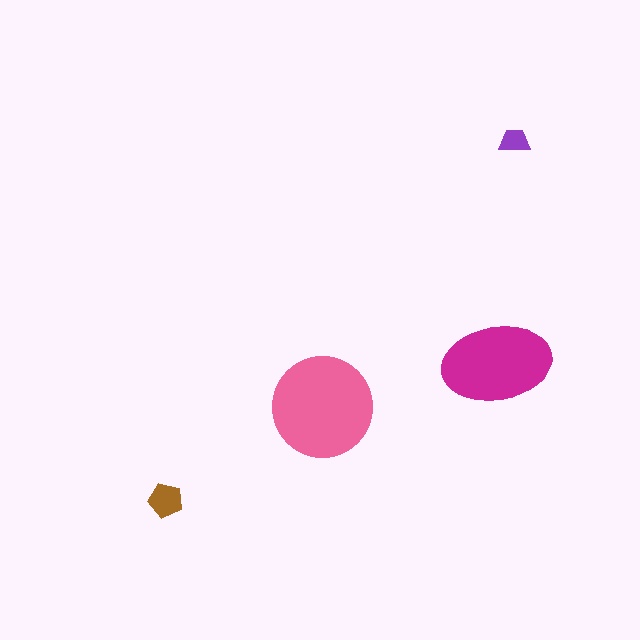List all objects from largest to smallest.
The pink circle, the magenta ellipse, the brown pentagon, the purple trapezoid.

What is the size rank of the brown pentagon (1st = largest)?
3rd.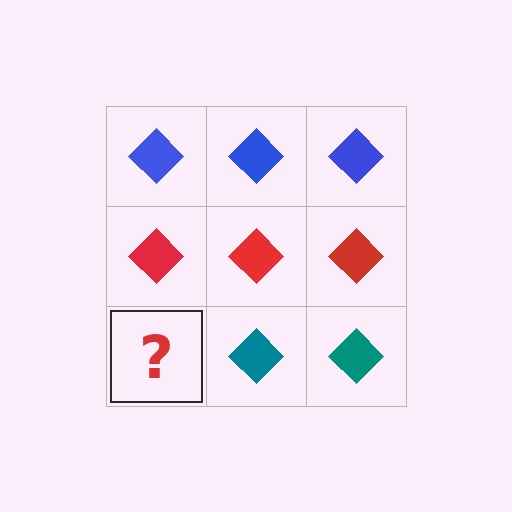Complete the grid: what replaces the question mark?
The question mark should be replaced with a teal diamond.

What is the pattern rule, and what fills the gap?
The rule is that each row has a consistent color. The gap should be filled with a teal diamond.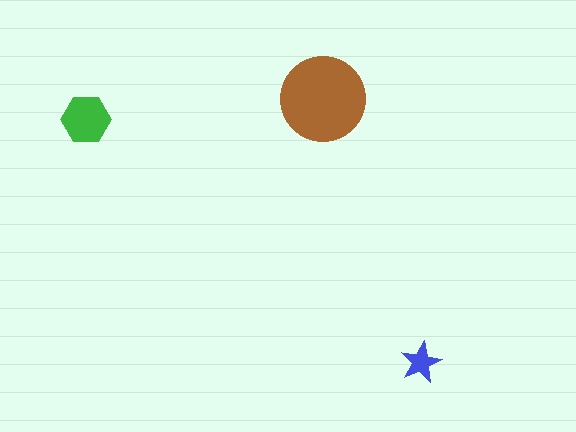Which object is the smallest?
The blue star.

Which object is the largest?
The brown circle.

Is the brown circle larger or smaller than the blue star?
Larger.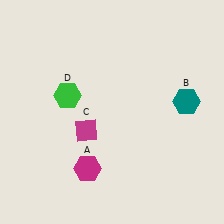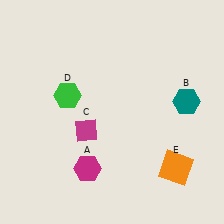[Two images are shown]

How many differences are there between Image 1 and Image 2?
There is 1 difference between the two images.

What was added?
An orange square (E) was added in Image 2.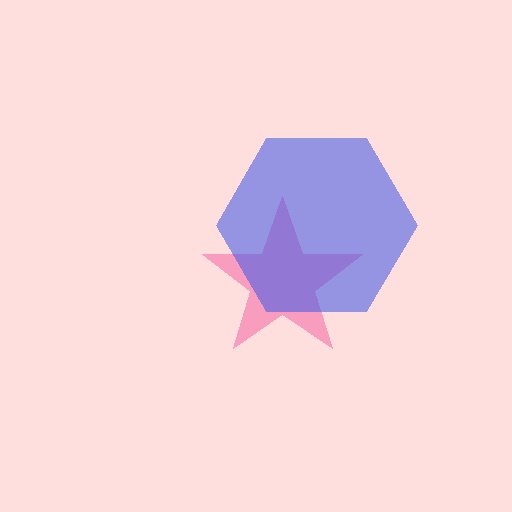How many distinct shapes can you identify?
There are 2 distinct shapes: a pink star, a blue hexagon.